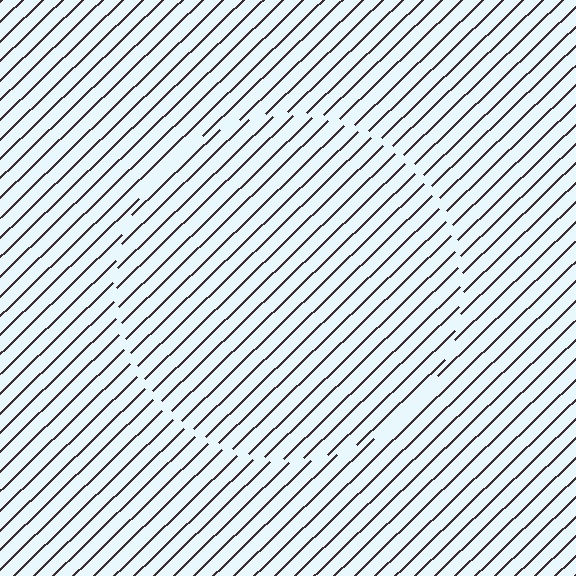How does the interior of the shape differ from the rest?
The interior of the shape contains the same grating, shifted by half a period — the contour is defined by the phase discontinuity where line-ends from the inner and outer gratings abut.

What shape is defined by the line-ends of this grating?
An illusory circle. The interior of the shape contains the same grating, shifted by half a period — the contour is defined by the phase discontinuity where line-ends from the inner and outer gratings abut.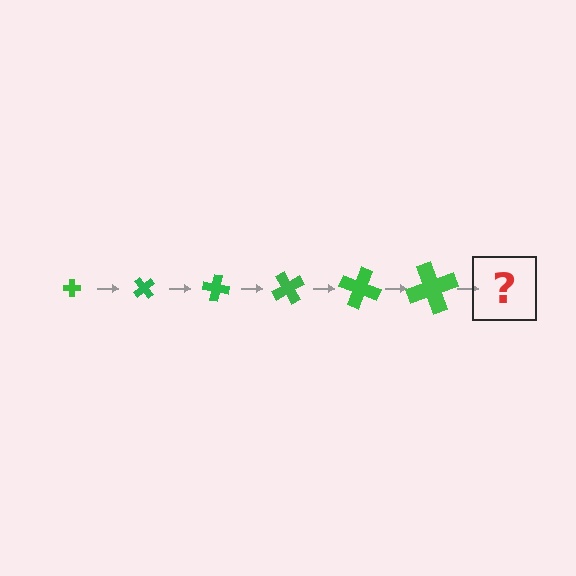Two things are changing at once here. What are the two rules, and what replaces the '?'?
The two rules are that the cross grows larger each step and it rotates 50 degrees each step. The '?' should be a cross, larger than the previous one and rotated 300 degrees from the start.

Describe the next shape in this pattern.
It should be a cross, larger than the previous one and rotated 300 degrees from the start.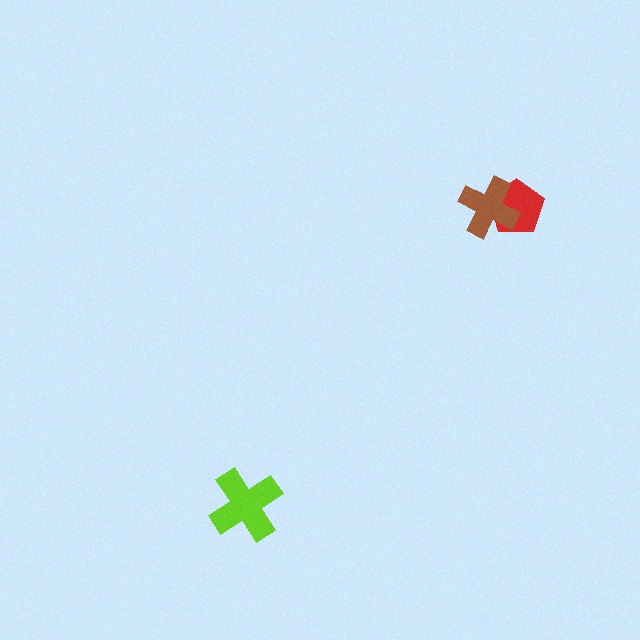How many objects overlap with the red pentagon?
1 object overlaps with the red pentagon.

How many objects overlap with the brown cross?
1 object overlaps with the brown cross.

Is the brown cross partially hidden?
No, no other shape covers it.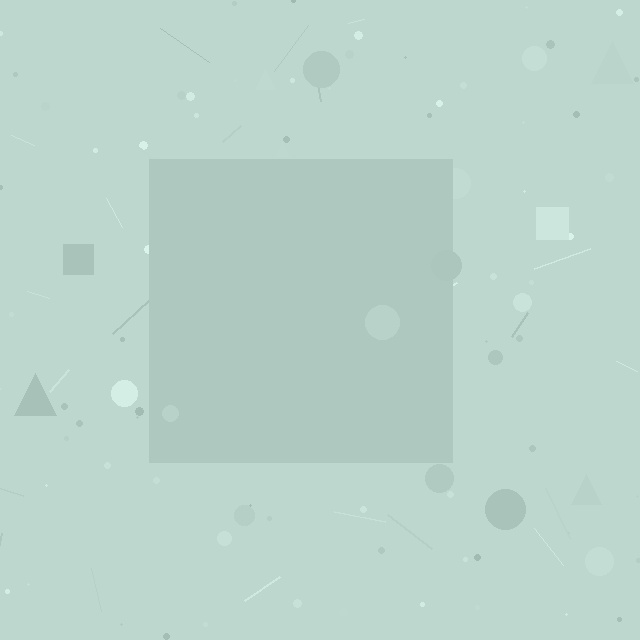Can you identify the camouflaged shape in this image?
The camouflaged shape is a square.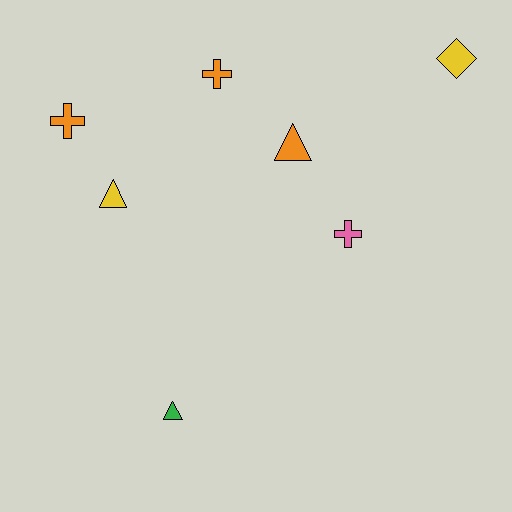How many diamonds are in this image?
There is 1 diamond.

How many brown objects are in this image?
There are no brown objects.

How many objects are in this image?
There are 7 objects.